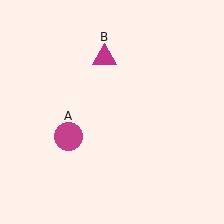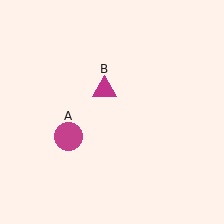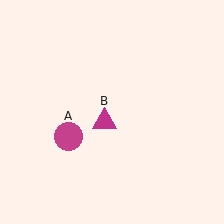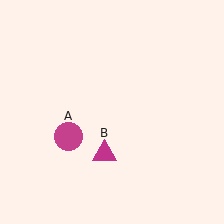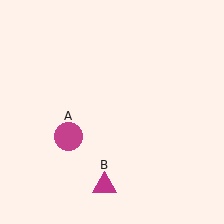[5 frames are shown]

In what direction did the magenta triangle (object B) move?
The magenta triangle (object B) moved down.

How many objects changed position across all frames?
1 object changed position: magenta triangle (object B).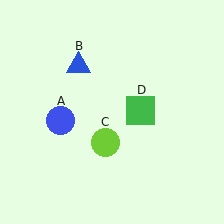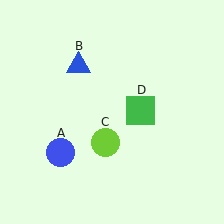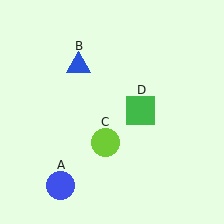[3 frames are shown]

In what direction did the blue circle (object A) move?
The blue circle (object A) moved down.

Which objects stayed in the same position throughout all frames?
Blue triangle (object B) and lime circle (object C) and green square (object D) remained stationary.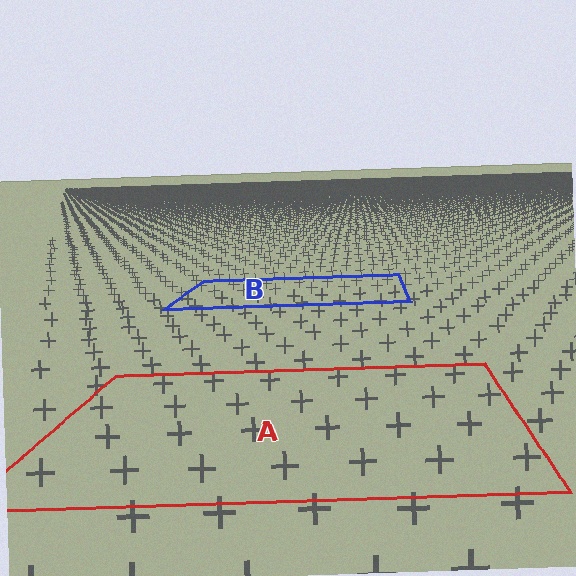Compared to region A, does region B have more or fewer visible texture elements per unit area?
Region B has more texture elements per unit area — they are packed more densely because it is farther away.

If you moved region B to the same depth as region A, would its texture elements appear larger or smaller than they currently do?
They would appear larger. At a closer depth, the same texture elements are projected at a bigger on-screen size.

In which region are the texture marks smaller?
The texture marks are smaller in region B, because it is farther away.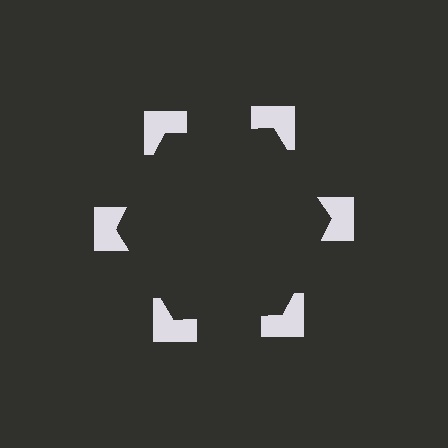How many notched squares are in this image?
There are 6 — one at each vertex of the illusory hexagon.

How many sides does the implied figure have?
6 sides.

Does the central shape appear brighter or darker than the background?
It typically appears slightly darker than the background, even though no actual brightness change is drawn.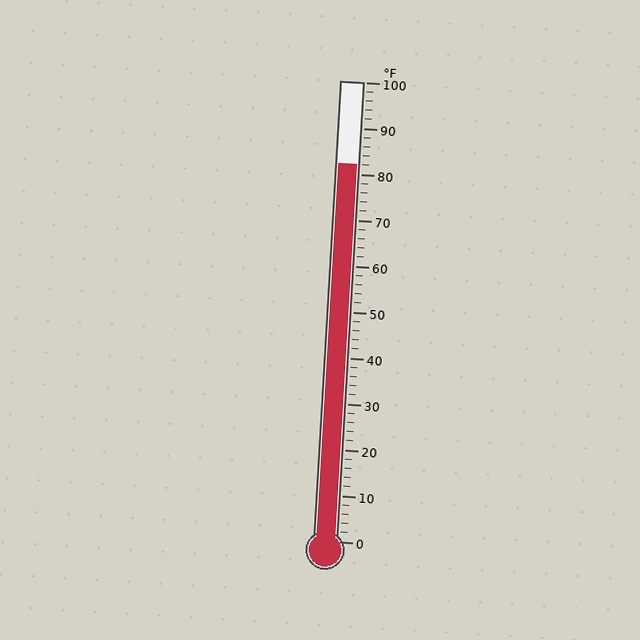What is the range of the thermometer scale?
The thermometer scale ranges from 0°F to 100°F.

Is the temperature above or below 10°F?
The temperature is above 10°F.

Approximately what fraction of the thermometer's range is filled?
The thermometer is filled to approximately 80% of its range.